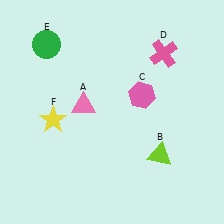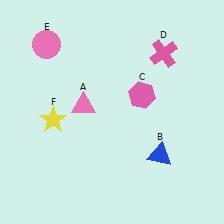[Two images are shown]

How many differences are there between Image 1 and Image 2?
There are 2 differences between the two images.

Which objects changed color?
B changed from lime to blue. E changed from green to pink.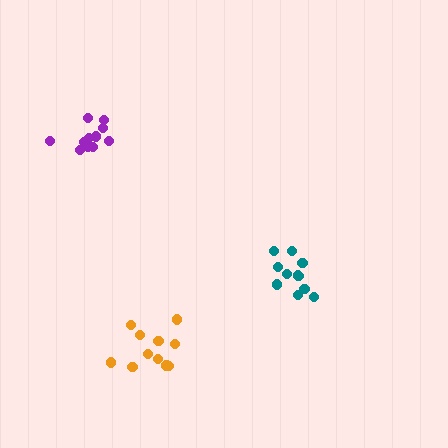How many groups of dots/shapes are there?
There are 3 groups.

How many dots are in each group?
Group 1: 11 dots, Group 2: 11 dots, Group 3: 11 dots (33 total).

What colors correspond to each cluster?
The clusters are colored: orange, teal, purple.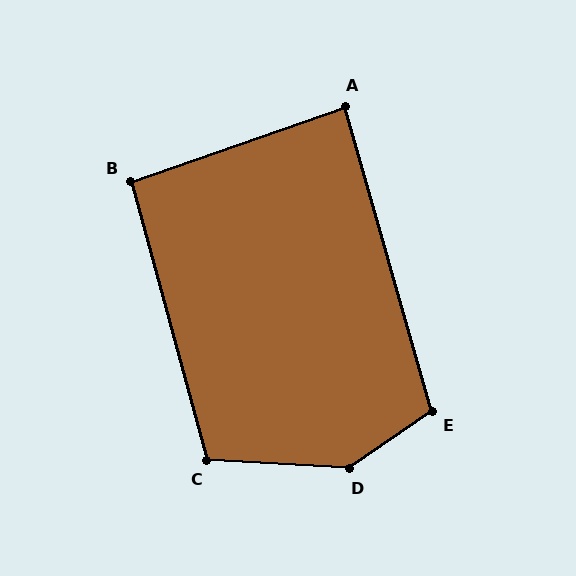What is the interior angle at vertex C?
Approximately 108 degrees (obtuse).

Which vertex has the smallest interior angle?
A, at approximately 87 degrees.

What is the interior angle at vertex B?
Approximately 94 degrees (approximately right).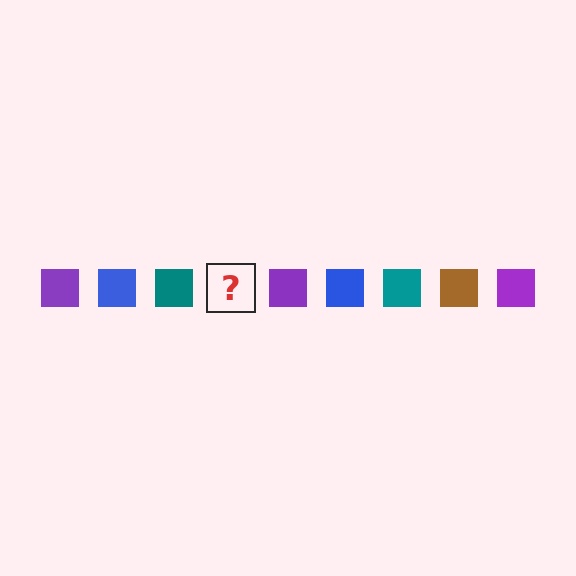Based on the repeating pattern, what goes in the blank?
The blank should be a brown square.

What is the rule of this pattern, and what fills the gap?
The rule is that the pattern cycles through purple, blue, teal, brown squares. The gap should be filled with a brown square.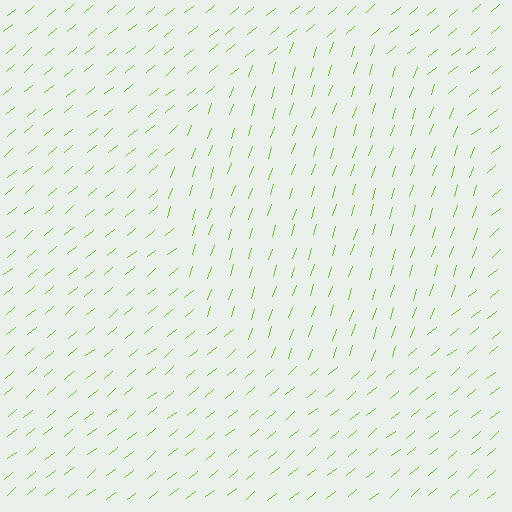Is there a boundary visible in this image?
Yes, there is a texture boundary formed by a change in line orientation.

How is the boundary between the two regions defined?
The boundary is defined purely by a change in line orientation (approximately 31 degrees difference). All lines are the same color and thickness.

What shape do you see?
I see a circle.